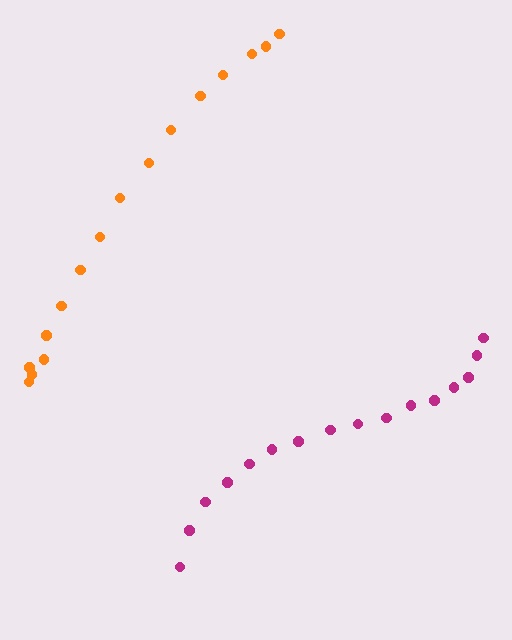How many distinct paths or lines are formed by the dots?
There are 2 distinct paths.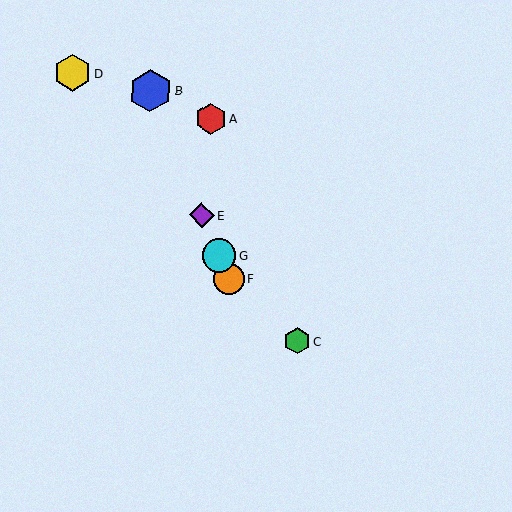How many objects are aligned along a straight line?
4 objects (B, E, F, G) are aligned along a straight line.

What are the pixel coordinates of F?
Object F is at (229, 279).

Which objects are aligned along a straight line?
Objects B, E, F, G are aligned along a straight line.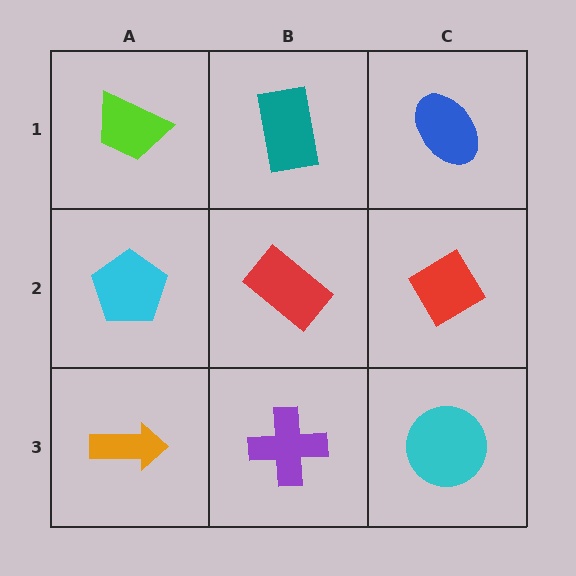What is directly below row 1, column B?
A red rectangle.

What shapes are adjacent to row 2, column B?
A teal rectangle (row 1, column B), a purple cross (row 3, column B), a cyan pentagon (row 2, column A), a red diamond (row 2, column C).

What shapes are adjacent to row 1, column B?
A red rectangle (row 2, column B), a lime trapezoid (row 1, column A), a blue ellipse (row 1, column C).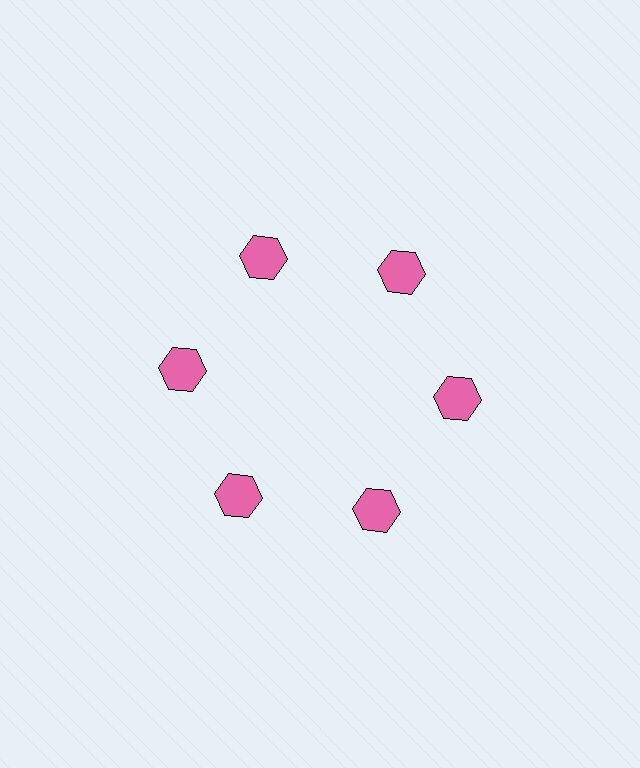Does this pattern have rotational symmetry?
Yes, this pattern has 6-fold rotational symmetry. It looks the same after rotating 60 degrees around the center.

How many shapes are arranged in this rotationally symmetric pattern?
There are 6 shapes, arranged in 6 groups of 1.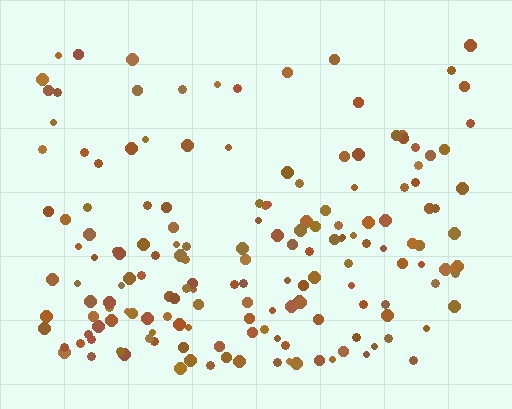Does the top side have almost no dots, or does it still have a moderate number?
Still a moderate number, just noticeably fewer than the bottom.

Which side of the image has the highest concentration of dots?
The bottom.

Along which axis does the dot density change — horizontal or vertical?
Vertical.